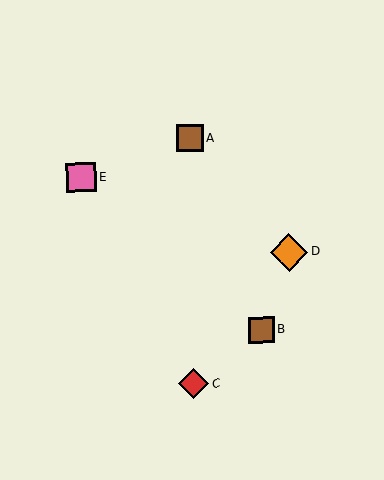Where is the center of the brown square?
The center of the brown square is at (261, 330).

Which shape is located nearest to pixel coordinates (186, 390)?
The red diamond (labeled C) at (194, 384) is nearest to that location.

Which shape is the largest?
The orange diamond (labeled D) is the largest.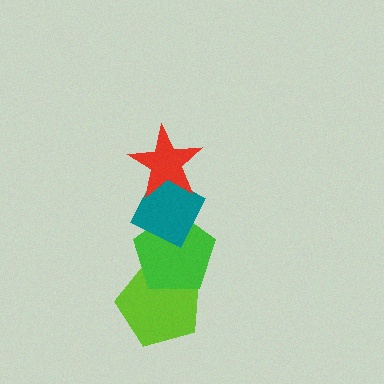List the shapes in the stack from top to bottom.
From top to bottom: the red star, the teal diamond, the green pentagon, the lime pentagon.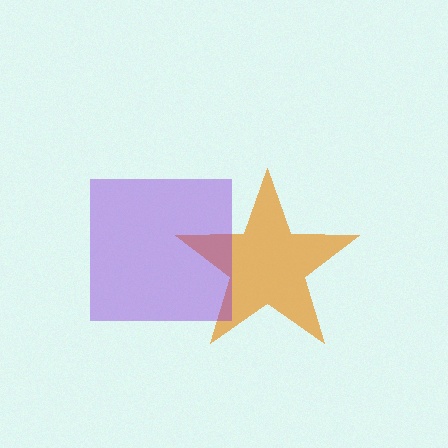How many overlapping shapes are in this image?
There are 2 overlapping shapes in the image.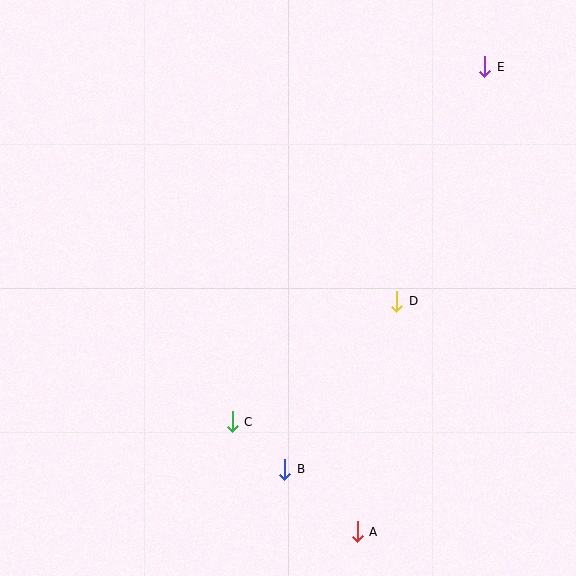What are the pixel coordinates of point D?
Point D is at (397, 301).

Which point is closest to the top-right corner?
Point E is closest to the top-right corner.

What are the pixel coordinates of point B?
Point B is at (285, 469).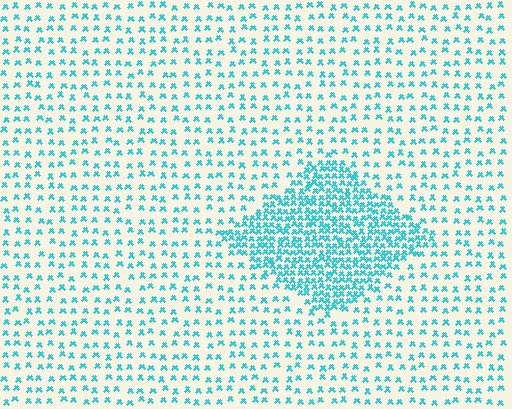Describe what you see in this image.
The image contains small cyan elements arranged at two different densities. A diamond-shaped region is visible where the elements are more densely packed than the surrounding area.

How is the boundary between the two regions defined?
The boundary is defined by a change in element density (approximately 2.7x ratio). All elements are the same color, size, and shape.